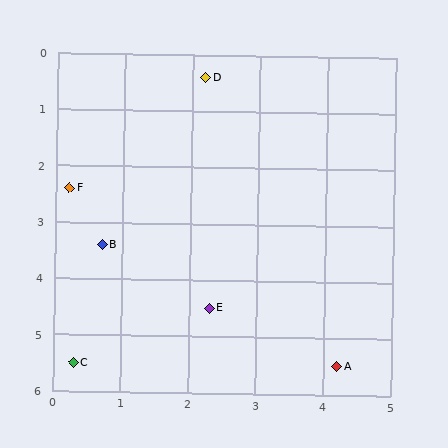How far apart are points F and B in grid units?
Points F and B are about 1.1 grid units apart.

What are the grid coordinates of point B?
Point B is at approximately (0.7, 3.4).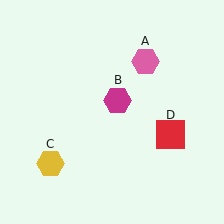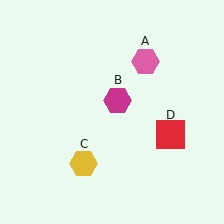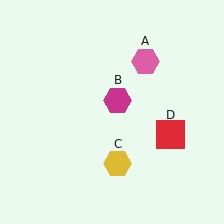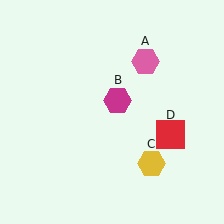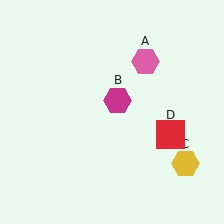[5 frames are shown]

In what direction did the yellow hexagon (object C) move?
The yellow hexagon (object C) moved right.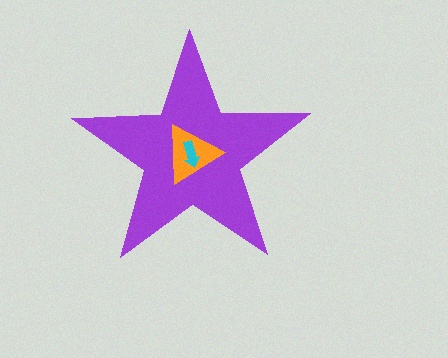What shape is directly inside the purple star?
The orange triangle.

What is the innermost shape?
The cyan arrow.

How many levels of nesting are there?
3.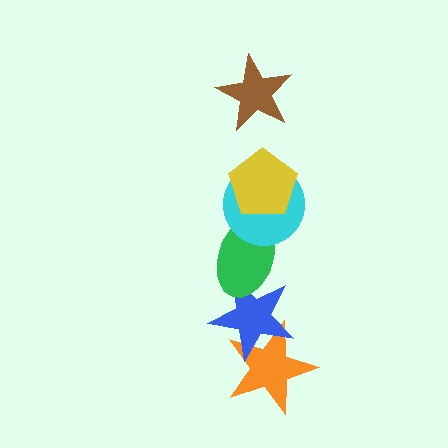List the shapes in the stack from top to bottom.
From top to bottom: the brown star, the yellow pentagon, the cyan circle, the green ellipse, the blue star, the orange star.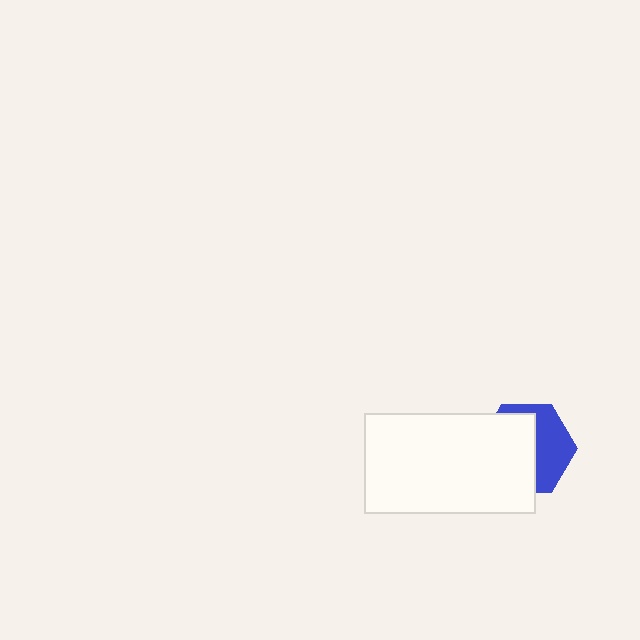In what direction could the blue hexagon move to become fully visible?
The blue hexagon could move right. That would shift it out from behind the white rectangle entirely.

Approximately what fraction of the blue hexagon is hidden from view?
Roughly 56% of the blue hexagon is hidden behind the white rectangle.